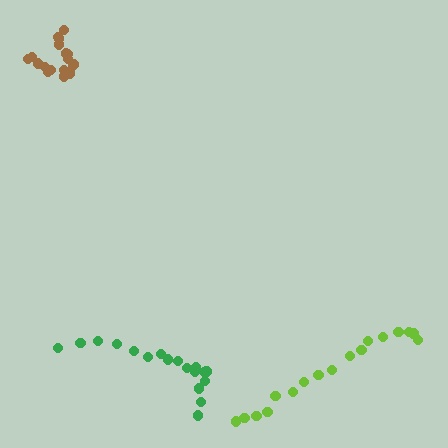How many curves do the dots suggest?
There are 3 distinct paths.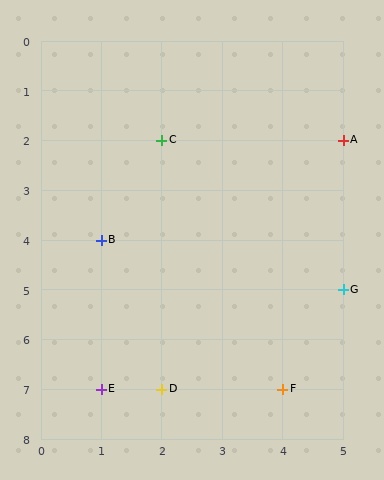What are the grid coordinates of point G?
Point G is at grid coordinates (5, 5).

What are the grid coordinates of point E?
Point E is at grid coordinates (1, 7).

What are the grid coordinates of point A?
Point A is at grid coordinates (5, 2).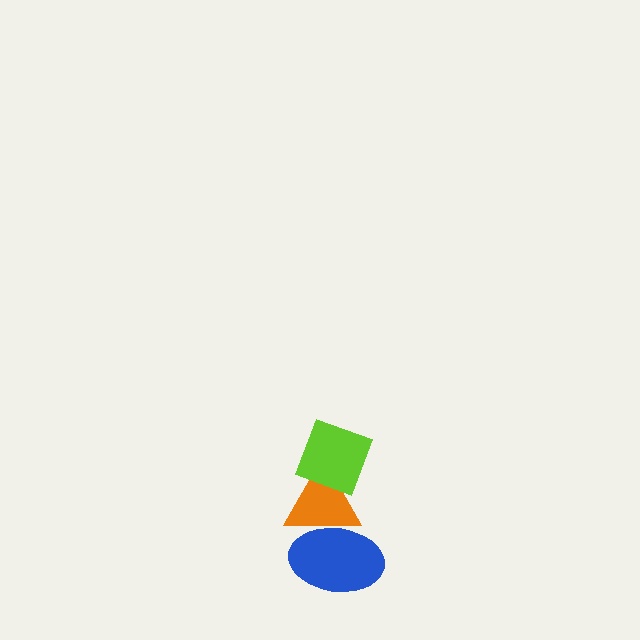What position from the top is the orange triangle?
The orange triangle is 2nd from the top.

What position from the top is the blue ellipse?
The blue ellipse is 3rd from the top.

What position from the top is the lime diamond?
The lime diamond is 1st from the top.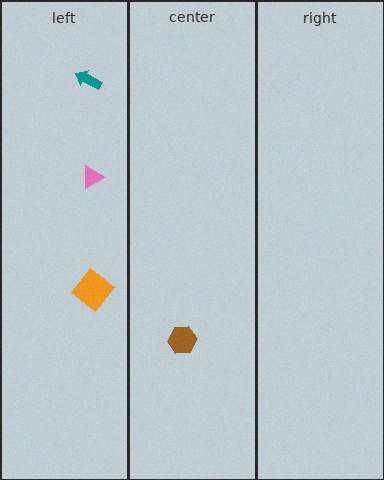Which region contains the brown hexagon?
The center region.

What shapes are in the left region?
The pink triangle, the orange diamond, the teal arrow.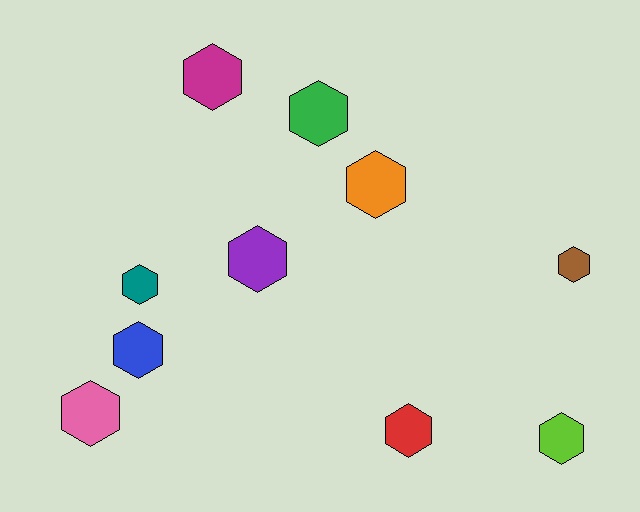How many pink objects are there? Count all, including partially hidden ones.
There is 1 pink object.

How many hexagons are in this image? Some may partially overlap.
There are 10 hexagons.